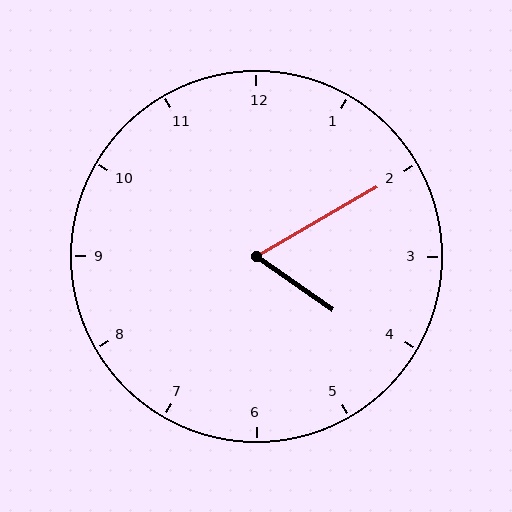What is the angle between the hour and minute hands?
Approximately 65 degrees.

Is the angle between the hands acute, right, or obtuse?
It is acute.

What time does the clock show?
4:10.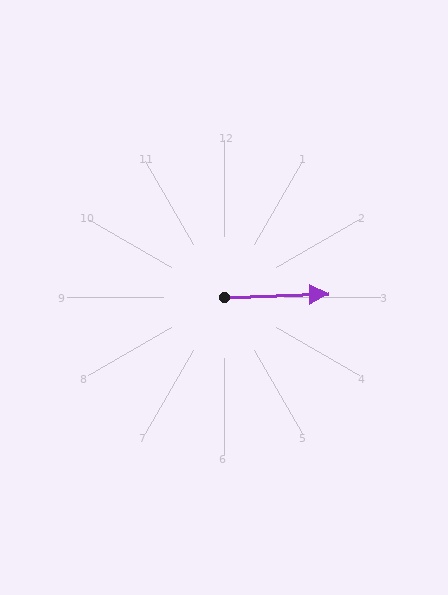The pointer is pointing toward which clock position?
Roughly 3 o'clock.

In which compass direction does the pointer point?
East.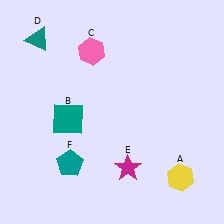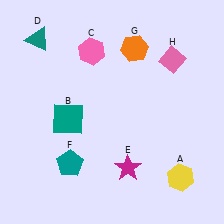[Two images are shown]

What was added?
An orange hexagon (G), a pink diamond (H) were added in Image 2.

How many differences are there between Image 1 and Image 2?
There are 2 differences between the two images.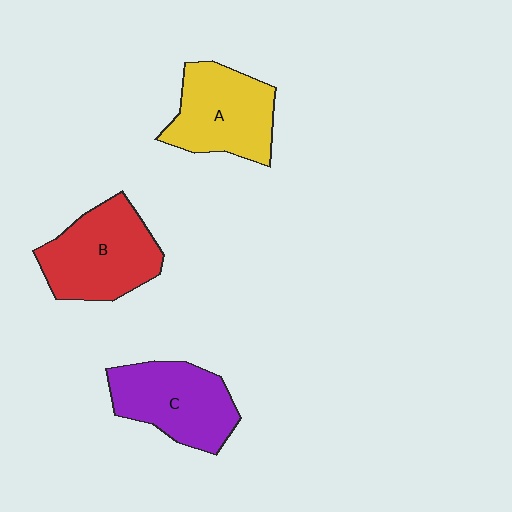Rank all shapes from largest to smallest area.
From largest to smallest: B (red), C (purple), A (yellow).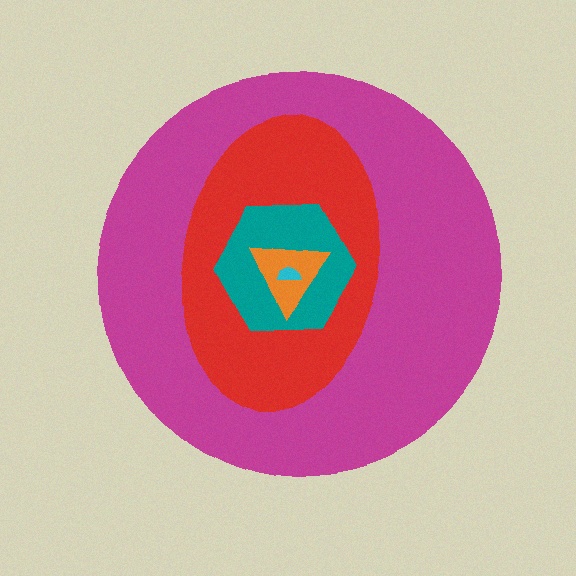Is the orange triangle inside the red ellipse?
Yes.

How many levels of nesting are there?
5.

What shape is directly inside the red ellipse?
The teal hexagon.